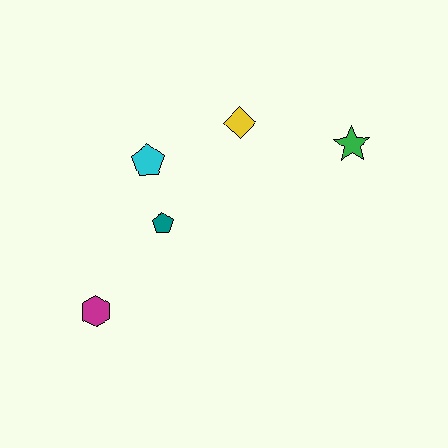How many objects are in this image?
There are 5 objects.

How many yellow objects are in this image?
There is 1 yellow object.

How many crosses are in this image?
There are no crosses.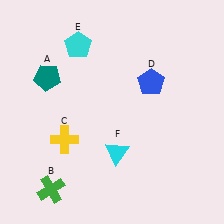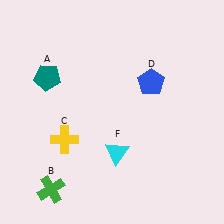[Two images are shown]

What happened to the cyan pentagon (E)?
The cyan pentagon (E) was removed in Image 2. It was in the top-left area of Image 1.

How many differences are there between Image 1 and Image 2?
There is 1 difference between the two images.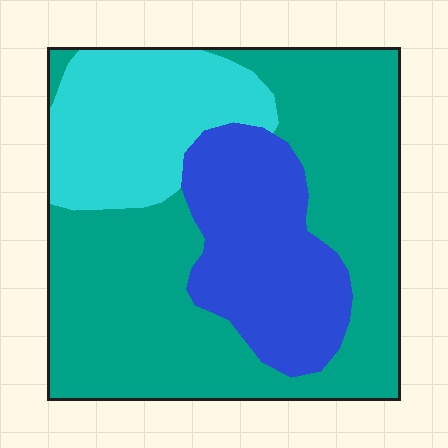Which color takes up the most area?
Teal, at roughly 55%.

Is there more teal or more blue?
Teal.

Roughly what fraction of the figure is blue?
Blue takes up about one quarter (1/4) of the figure.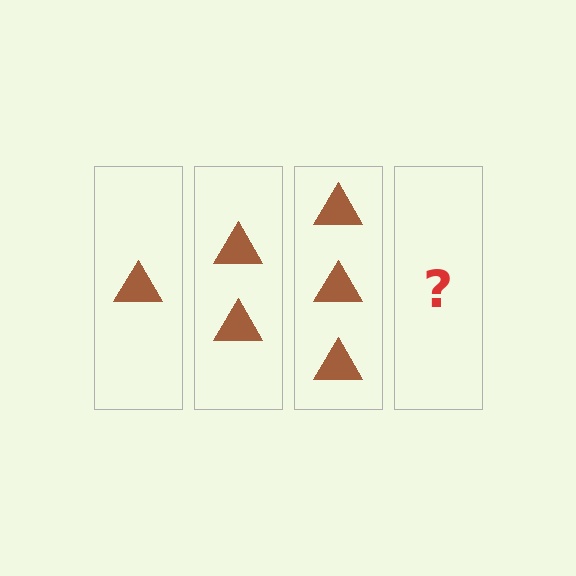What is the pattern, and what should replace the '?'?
The pattern is that each step adds one more triangle. The '?' should be 4 triangles.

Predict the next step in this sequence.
The next step is 4 triangles.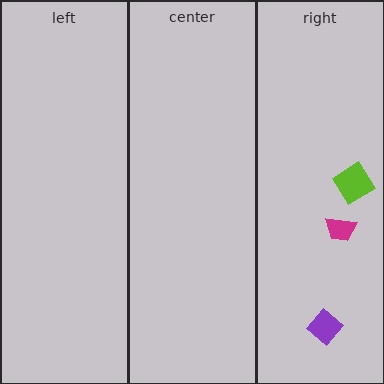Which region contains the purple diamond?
The right region.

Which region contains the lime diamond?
The right region.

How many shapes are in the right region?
3.